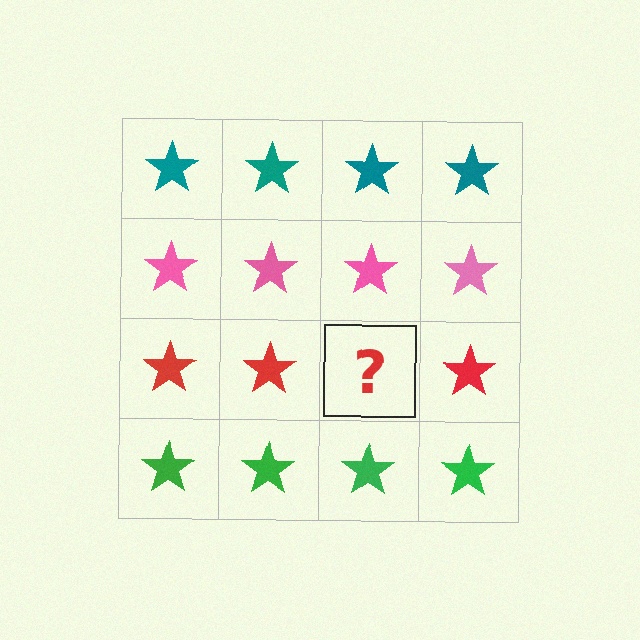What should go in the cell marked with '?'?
The missing cell should contain a red star.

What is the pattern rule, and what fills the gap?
The rule is that each row has a consistent color. The gap should be filled with a red star.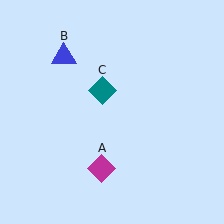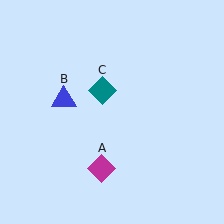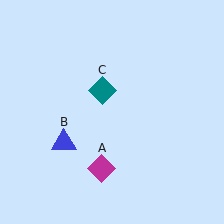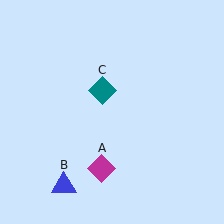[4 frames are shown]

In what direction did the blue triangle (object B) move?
The blue triangle (object B) moved down.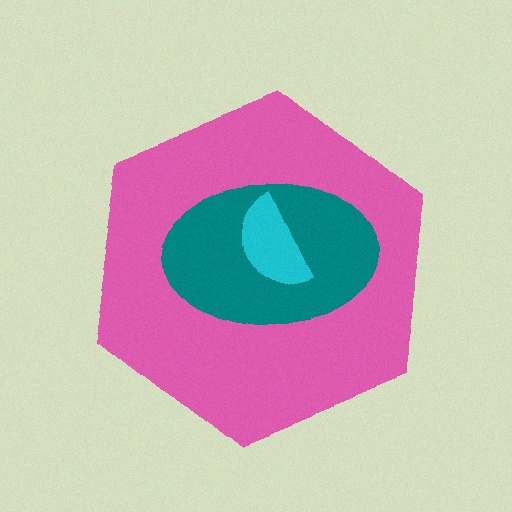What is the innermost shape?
The cyan semicircle.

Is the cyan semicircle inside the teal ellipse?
Yes.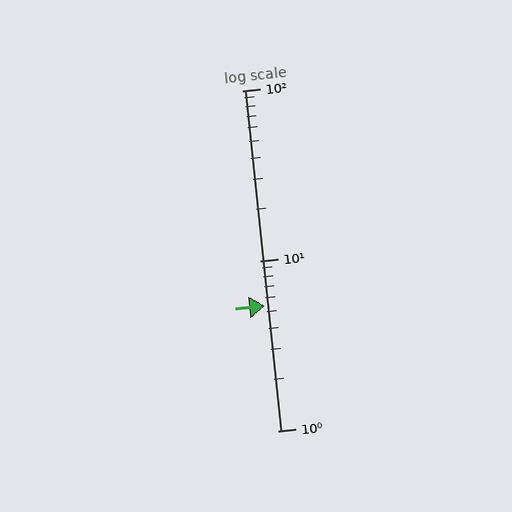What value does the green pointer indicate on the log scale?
The pointer indicates approximately 5.4.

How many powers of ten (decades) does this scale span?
The scale spans 2 decades, from 1 to 100.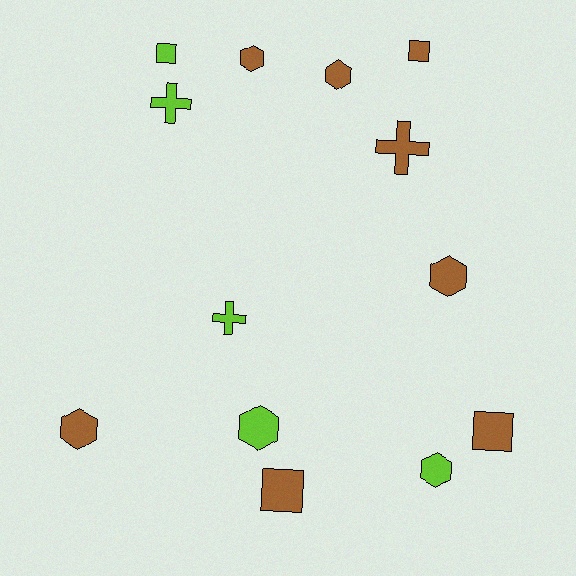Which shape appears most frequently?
Hexagon, with 6 objects.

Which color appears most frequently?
Brown, with 8 objects.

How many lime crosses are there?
There are 2 lime crosses.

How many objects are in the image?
There are 13 objects.